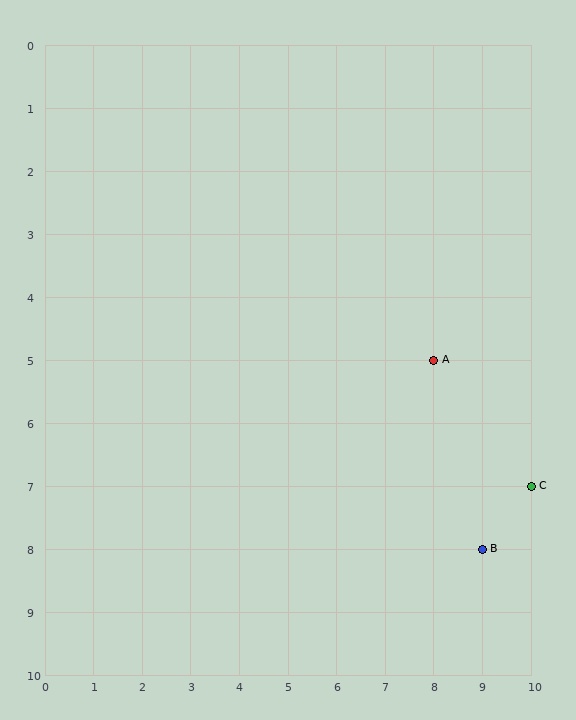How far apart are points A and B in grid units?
Points A and B are 1 column and 3 rows apart (about 3.2 grid units diagonally).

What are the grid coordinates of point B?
Point B is at grid coordinates (9, 8).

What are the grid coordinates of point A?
Point A is at grid coordinates (8, 5).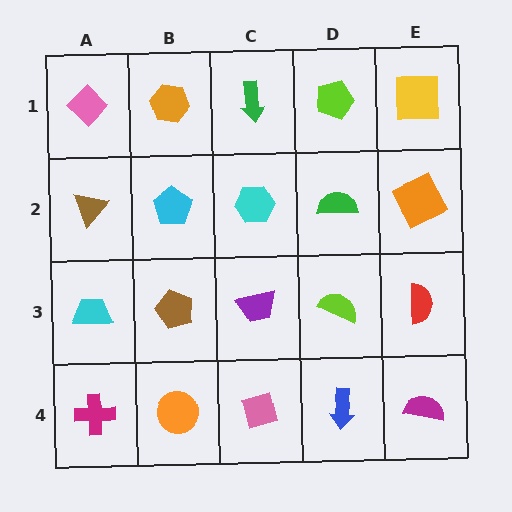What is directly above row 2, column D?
A lime pentagon.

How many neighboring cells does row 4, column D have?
3.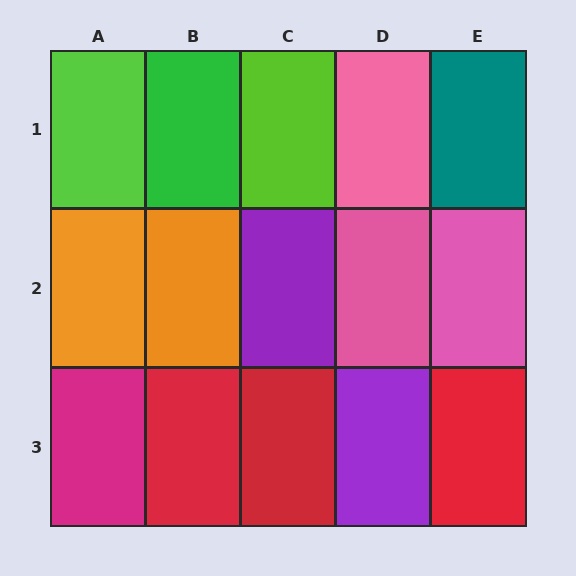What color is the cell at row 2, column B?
Orange.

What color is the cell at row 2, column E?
Pink.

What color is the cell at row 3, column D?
Purple.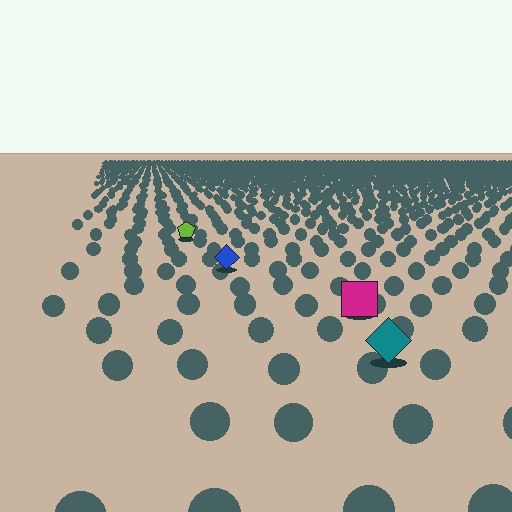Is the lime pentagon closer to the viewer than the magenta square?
No. The magenta square is closer — you can tell from the texture gradient: the ground texture is coarser near it.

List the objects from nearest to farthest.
From nearest to farthest: the teal diamond, the magenta square, the blue diamond, the lime pentagon.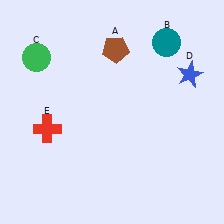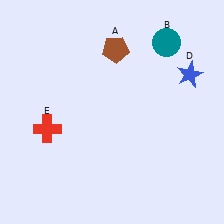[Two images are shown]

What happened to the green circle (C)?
The green circle (C) was removed in Image 2. It was in the top-left area of Image 1.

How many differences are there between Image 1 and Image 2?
There is 1 difference between the two images.